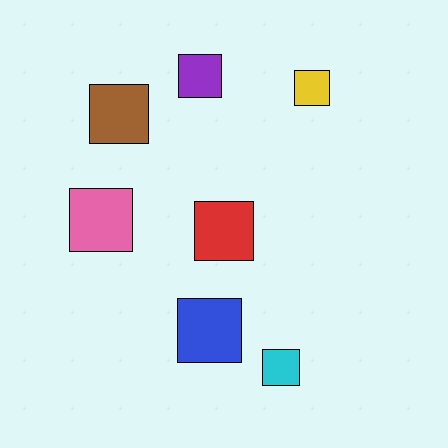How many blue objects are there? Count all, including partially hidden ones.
There is 1 blue object.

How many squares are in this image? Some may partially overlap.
There are 7 squares.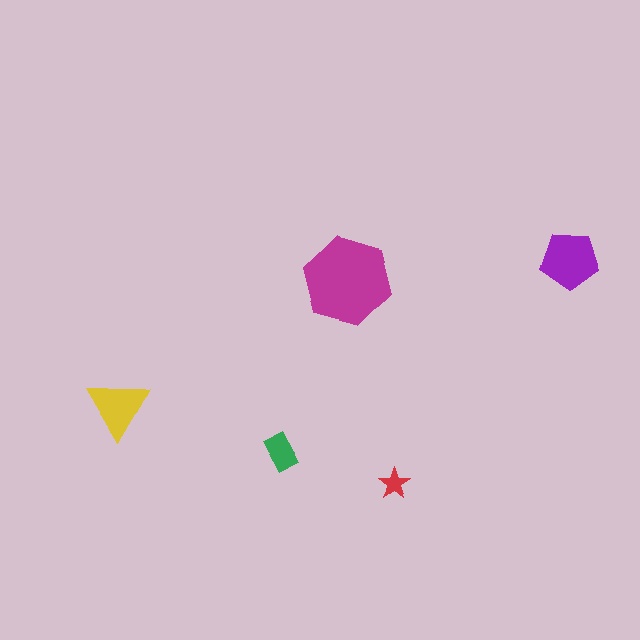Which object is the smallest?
The red star.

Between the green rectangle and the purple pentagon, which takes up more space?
The purple pentagon.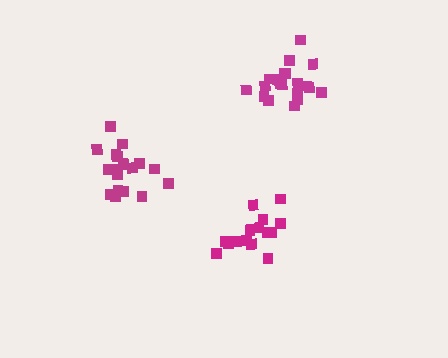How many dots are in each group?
Group 1: 20 dots, Group 2: 20 dots, Group 3: 17 dots (57 total).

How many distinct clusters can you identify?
There are 3 distinct clusters.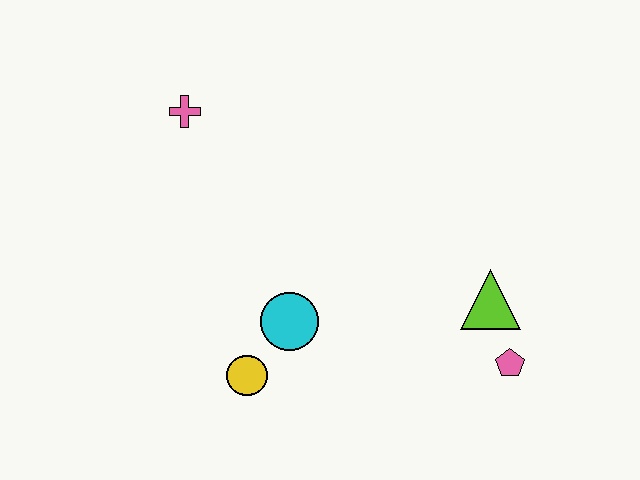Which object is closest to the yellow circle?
The cyan circle is closest to the yellow circle.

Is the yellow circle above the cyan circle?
No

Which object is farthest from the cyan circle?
The pink cross is farthest from the cyan circle.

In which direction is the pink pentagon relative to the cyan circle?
The pink pentagon is to the right of the cyan circle.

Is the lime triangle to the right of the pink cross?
Yes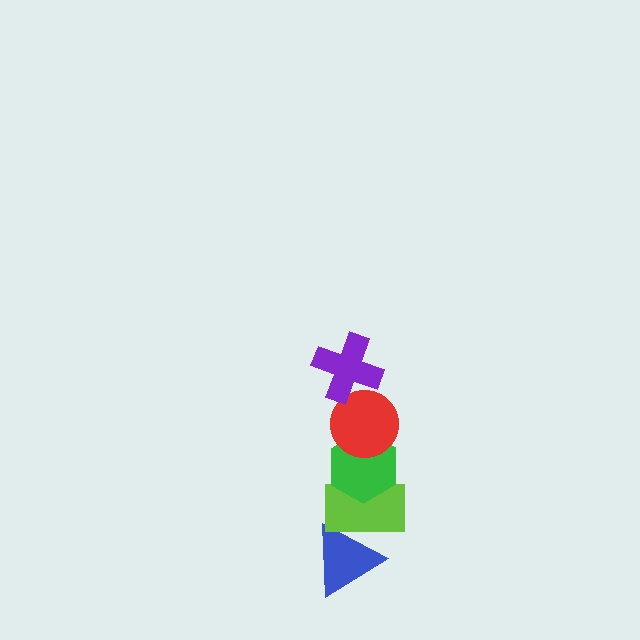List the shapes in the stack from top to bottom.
From top to bottom: the purple cross, the red circle, the green hexagon, the lime rectangle, the blue triangle.